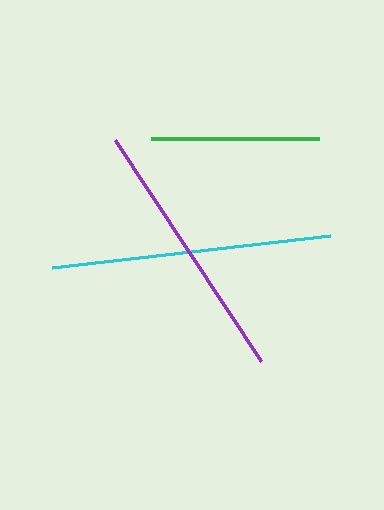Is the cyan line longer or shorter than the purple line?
The cyan line is longer than the purple line.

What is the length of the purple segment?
The purple segment is approximately 266 pixels long.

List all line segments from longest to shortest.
From longest to shortest: cyan, purple, green.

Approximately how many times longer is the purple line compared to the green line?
The purple line is approximately 1.6 times the length of the green line.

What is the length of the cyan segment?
The cyan segment is approximately 279 pixels long.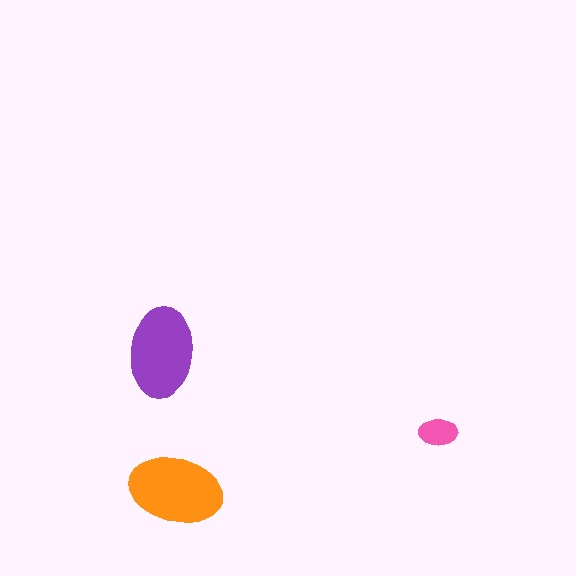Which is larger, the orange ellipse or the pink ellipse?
The orange one.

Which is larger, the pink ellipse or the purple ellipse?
The purple one.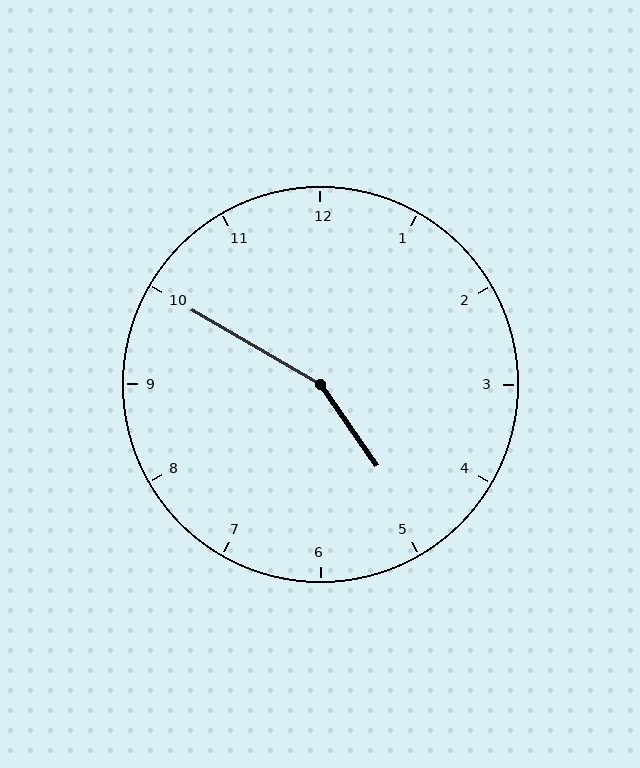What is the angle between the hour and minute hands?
Approximately 155 degrees.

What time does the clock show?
4:50.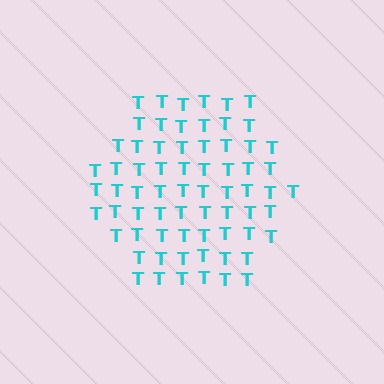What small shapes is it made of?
It is made of small letter T's.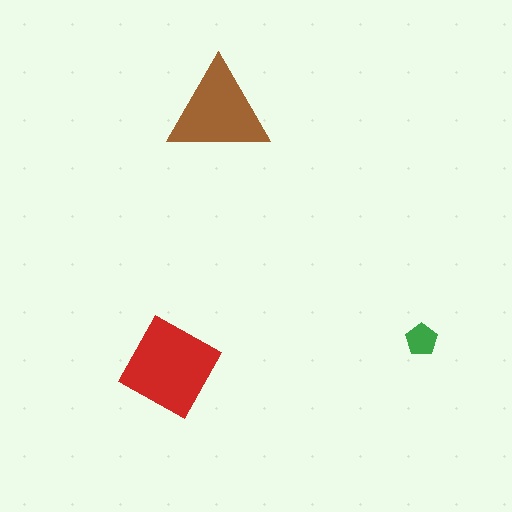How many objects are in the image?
There are 3 objects in the image.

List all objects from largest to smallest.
The red diamond, the brown triangle, the green pentagon.